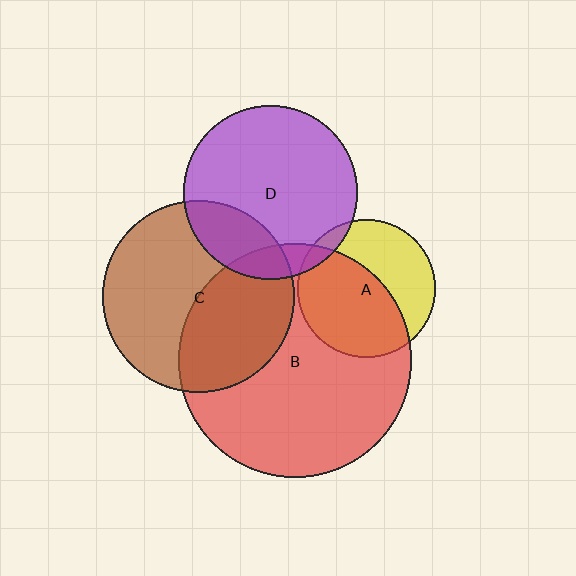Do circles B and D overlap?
Yes.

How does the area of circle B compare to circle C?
Approximately 1.5 times.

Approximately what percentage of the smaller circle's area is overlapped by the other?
Approximately 10%.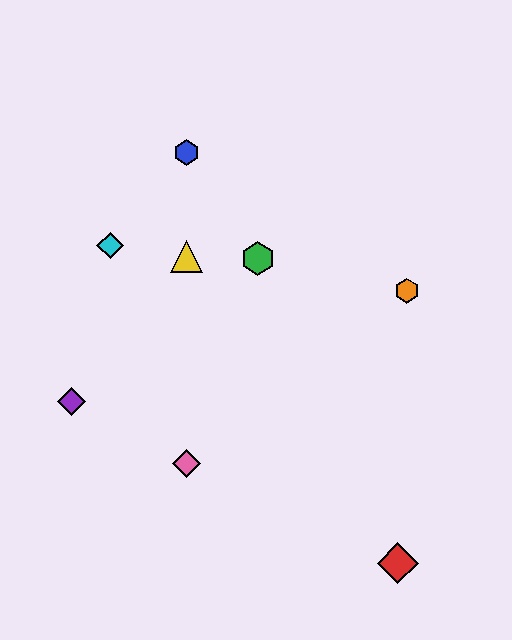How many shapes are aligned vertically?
3 shapes (the blue hexagon, the yellow triangle, the pink diamond) are aligned vertically.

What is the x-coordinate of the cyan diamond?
The cyan diamond is at x≈110.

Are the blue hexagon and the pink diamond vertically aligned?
Yes, both are at x≈186.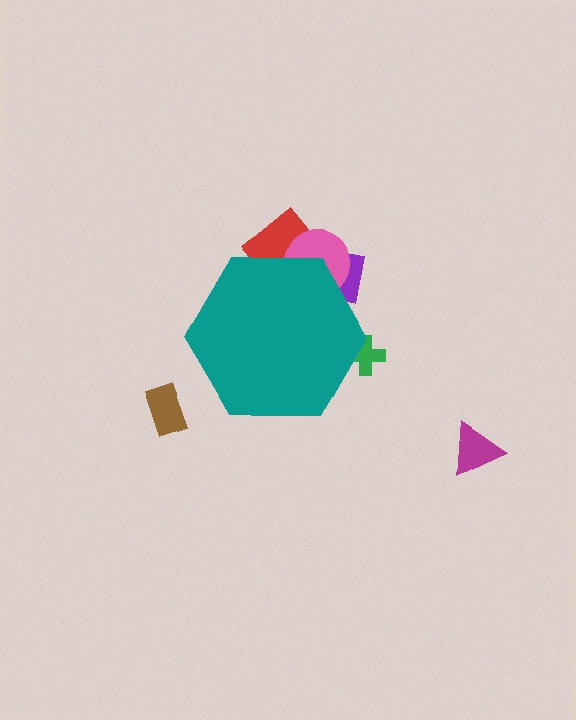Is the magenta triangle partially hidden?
No, the magenta triangle is fully visible.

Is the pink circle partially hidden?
Yes, the pink circle is partially hidden behind the teal hexagon.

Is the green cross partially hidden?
Yes, the green cross is partially hidden behind the teal hexagon.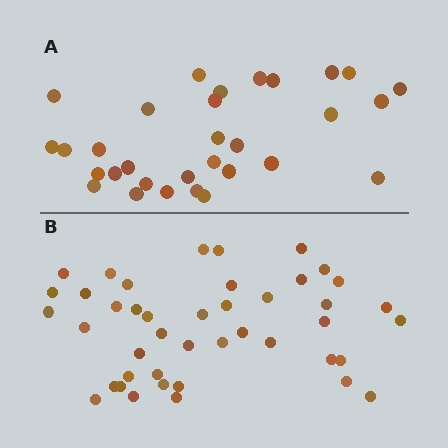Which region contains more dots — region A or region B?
Region B (the bottom region) has more dots.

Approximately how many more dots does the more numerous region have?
Region B has roughly 12 or so more dots than region A.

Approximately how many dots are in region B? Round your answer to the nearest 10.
About 40 dots. (The exact count is 43, which rounds to 40.)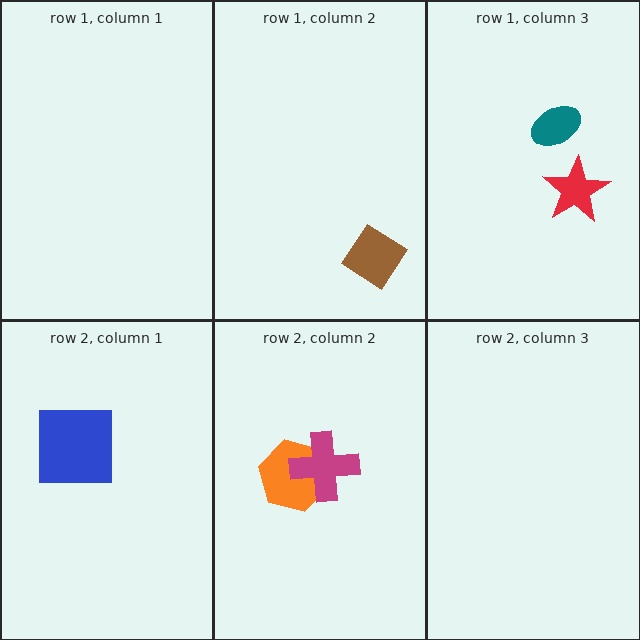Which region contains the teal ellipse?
The row 1, column 3 region.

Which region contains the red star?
The row 1, column 3 region.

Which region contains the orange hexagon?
The row 2, column 2 region.